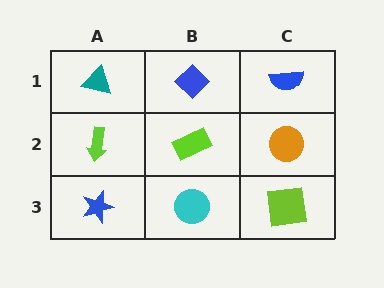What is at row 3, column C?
A lime square.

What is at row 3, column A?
A blue star.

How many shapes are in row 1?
3 shapes.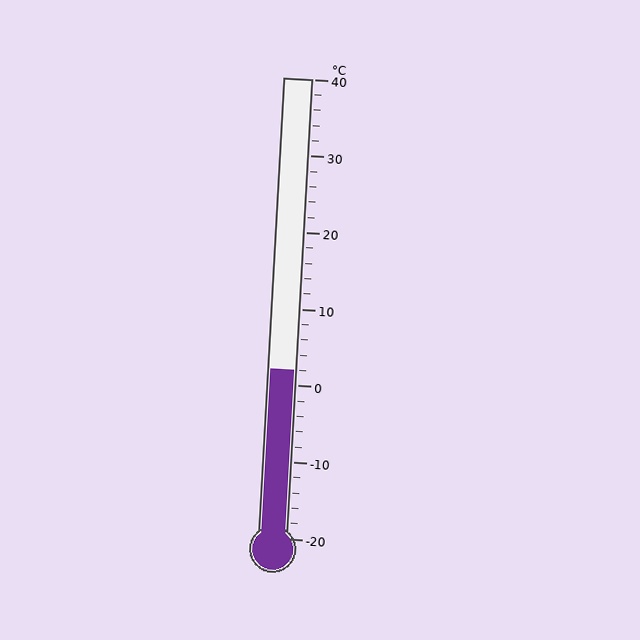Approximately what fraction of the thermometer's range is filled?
The thermometer is filled to approximately 35% of its range.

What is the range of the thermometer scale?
The thermometer scale ranges from -20°C to 40°C.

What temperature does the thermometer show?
The thermometer shows approximately 2°C.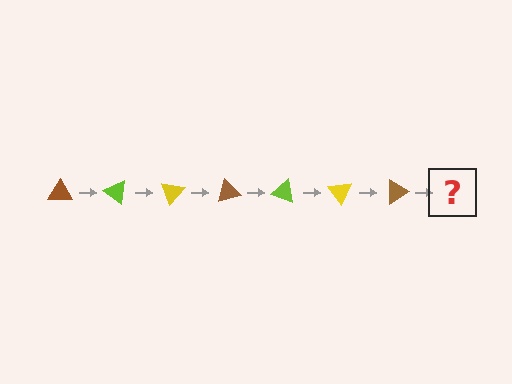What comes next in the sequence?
The next element should be a lime triangle, rotated 245 degrees from the start.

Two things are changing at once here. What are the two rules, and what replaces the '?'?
The two rules are that it rotates 35 degrees each step and the color cycles through brown, lime, and yellow. The '?' should be a lime triangle, rotated 245 degrees from the start.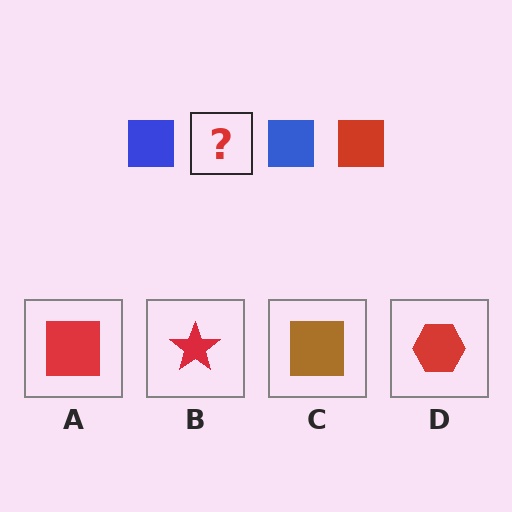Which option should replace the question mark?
Option A.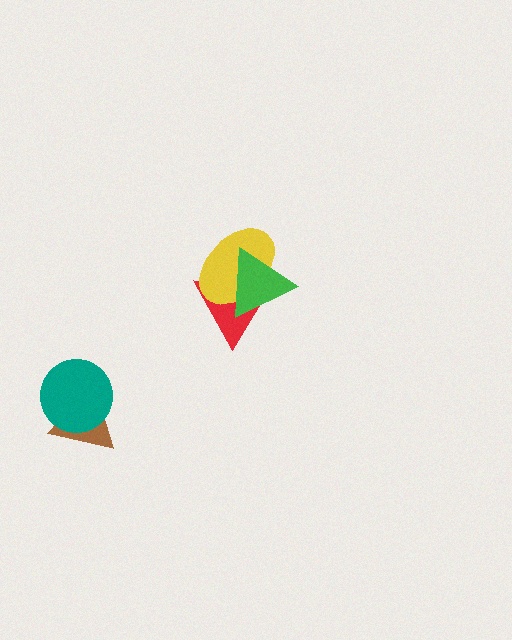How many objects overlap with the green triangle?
2 objects overlap with the green triangle.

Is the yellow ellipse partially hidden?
Yes, it is partially covered by another shape.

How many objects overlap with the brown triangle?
1 object overlaps with the brown triangle.